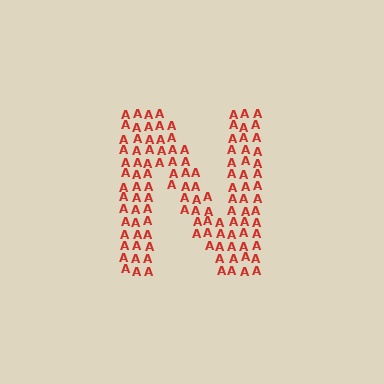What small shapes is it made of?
It is made of small letter A's.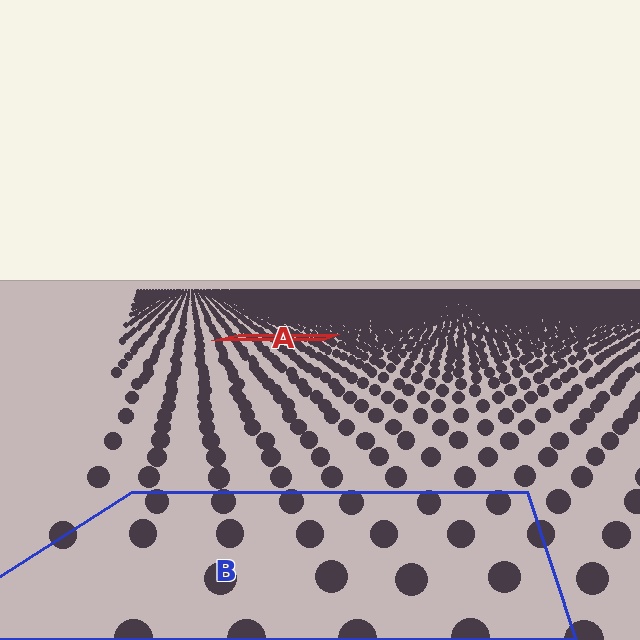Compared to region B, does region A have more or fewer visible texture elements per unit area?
Region A has more texture elements per unit area — they are packed more densely because it is farther away.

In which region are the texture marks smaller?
The texture marks are smaller in region A, because it is farther away.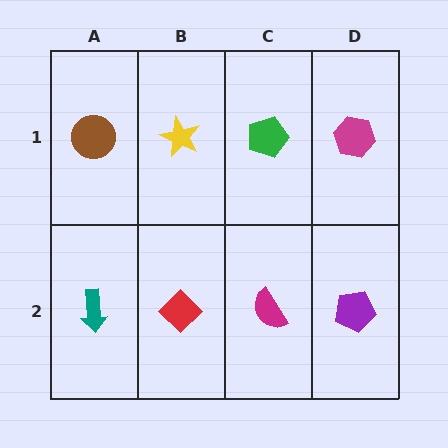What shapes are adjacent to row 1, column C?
A magenta semicircle (row 2, column C), a yellow star (row 1, column B), a magenta hexagon (row 1, column D).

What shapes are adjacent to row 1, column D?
A purple pentagon (row 2, column D), a green pentagon (row 1, column C).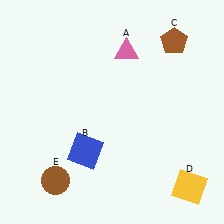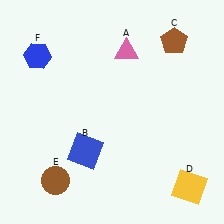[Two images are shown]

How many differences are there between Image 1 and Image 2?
There is 1 difference between the two images.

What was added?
A blue hexagon (F) was added in Image 2.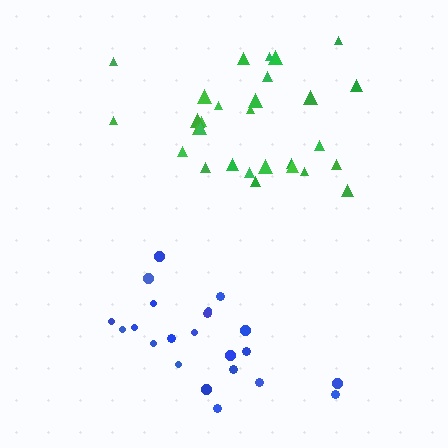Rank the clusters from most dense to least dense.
green, blue.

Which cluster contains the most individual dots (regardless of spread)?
Green (29).